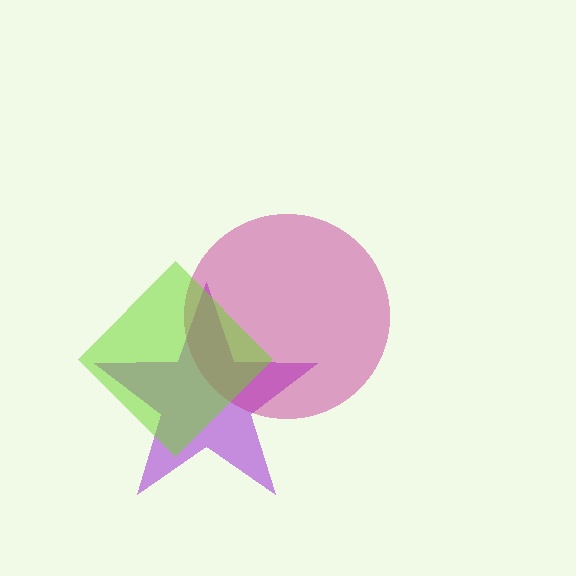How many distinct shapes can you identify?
There are 3 distinct shapes: a purple star, a magenta circle, a lime diamond.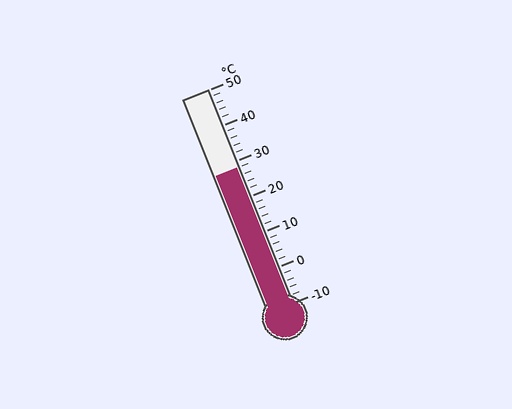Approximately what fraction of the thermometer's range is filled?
The thermometer is filled to approximately 65% of its range.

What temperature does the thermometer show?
The thermometer shows approximately 28°C.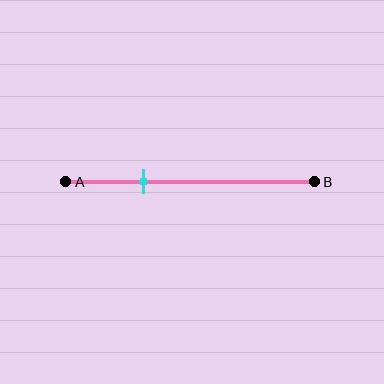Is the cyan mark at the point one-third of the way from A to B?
Yes, the mark is approximately at the one-third point.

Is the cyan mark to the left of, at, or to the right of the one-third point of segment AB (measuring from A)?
The cyan mark is approximately at the one-third point of segment AB.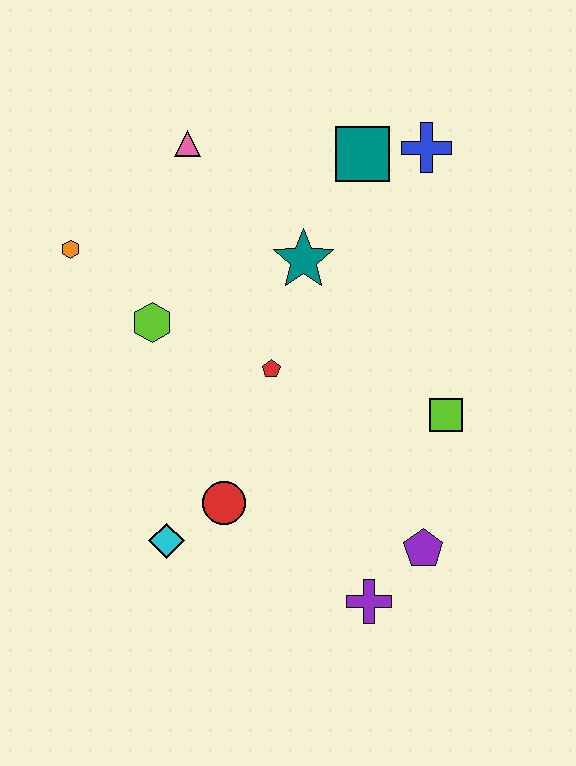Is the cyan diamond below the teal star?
Yes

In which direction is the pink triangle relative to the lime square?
The pink triangle is above the lime square.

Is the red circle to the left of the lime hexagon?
No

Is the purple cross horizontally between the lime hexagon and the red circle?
No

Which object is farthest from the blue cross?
The cyan diamond is farthest from the blue cross.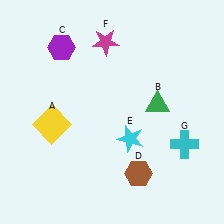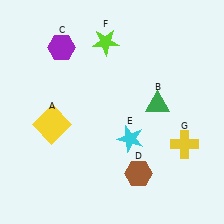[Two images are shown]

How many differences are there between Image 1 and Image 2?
There are 2 differences between the two images.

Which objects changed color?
F changed from magenta to lime. G changed from cyan to yellow.